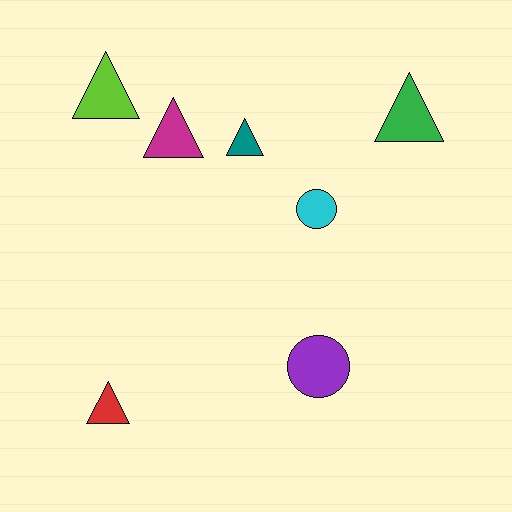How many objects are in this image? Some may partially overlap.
There are 7 objects.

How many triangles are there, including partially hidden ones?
There are 5 triangles.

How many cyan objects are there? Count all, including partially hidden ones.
There is 1 cyan object.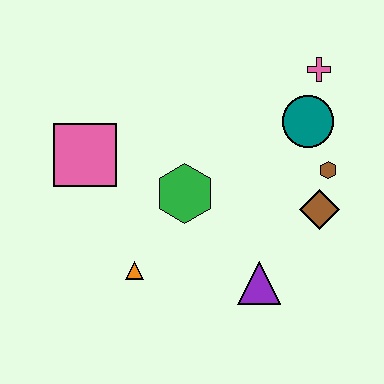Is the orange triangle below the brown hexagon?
Yes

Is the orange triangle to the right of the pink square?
Yes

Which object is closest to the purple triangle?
The brown diamond is closest to the purple triangle.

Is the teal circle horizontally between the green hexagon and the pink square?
No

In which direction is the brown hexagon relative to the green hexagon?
The brown hexagon is to the right of the green hexagon.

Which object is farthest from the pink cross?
The orange triangle is farthest from the pink cross.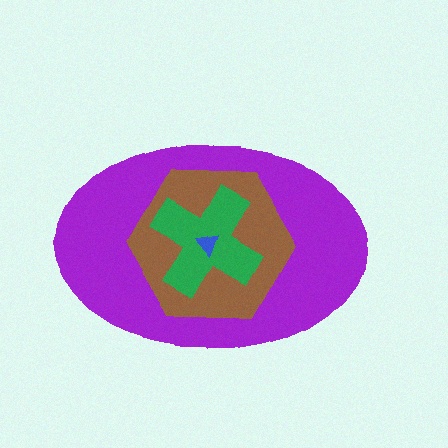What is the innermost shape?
The blue triangle.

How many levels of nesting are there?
4.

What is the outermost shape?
The purple ellipse.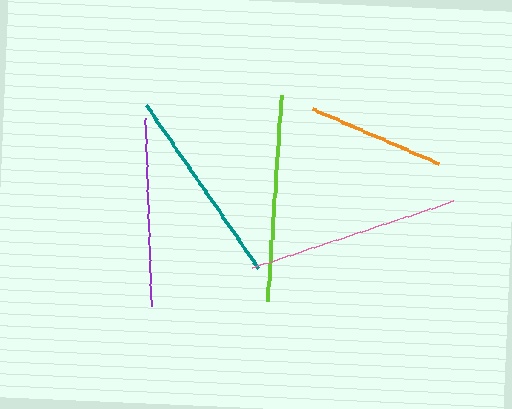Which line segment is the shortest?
The orange line is the shortest at approximately 137 pixels.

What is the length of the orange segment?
The orange segment is approximately 137 pixels long.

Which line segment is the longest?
The pink line is the longest at approximately 212 pixels.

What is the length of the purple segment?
The purple segment is approximately 187 pixels long.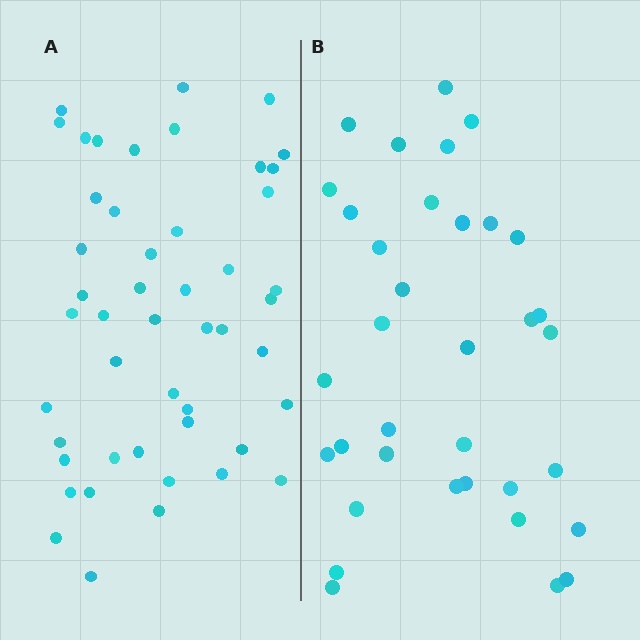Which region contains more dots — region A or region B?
Region A (the left region) has more dots.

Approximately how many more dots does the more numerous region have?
Region A has approximately 15 more dots than region B.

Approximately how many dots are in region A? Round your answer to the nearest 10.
About 50 dots. (The exact count is 48, which rounds to 50.)